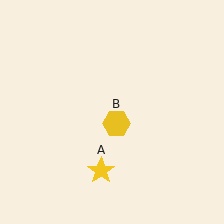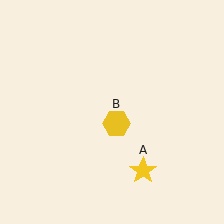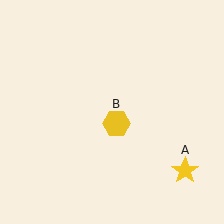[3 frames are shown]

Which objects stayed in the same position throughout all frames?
Yellow hexagon (object B) remained stationary.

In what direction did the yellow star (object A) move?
The yellow star (object A) moved right.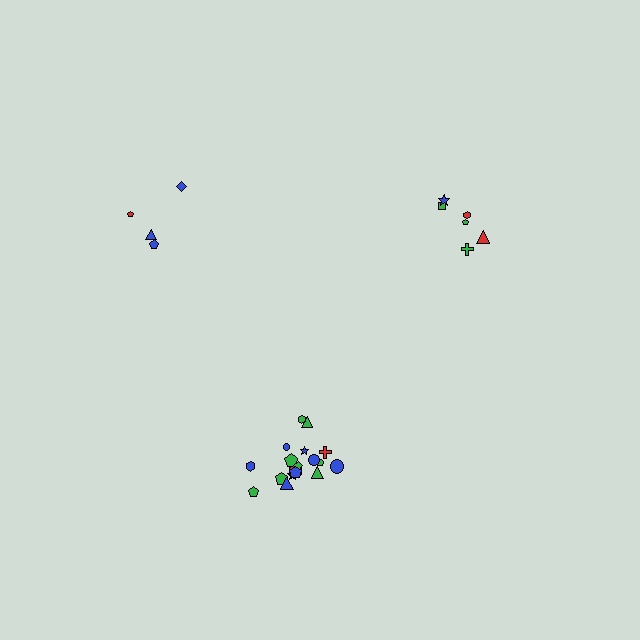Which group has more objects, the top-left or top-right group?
The top-right group.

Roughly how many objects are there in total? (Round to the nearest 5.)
Roughly 30 objects in total.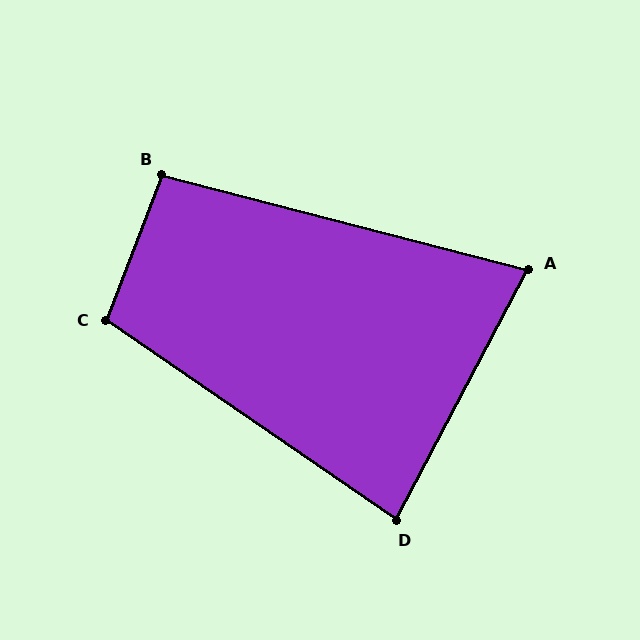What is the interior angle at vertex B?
Approximately 97 degrees (obtuse).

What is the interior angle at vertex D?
Approximately 83 degrees (acute).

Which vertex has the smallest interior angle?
A, at approximately 77 degrees.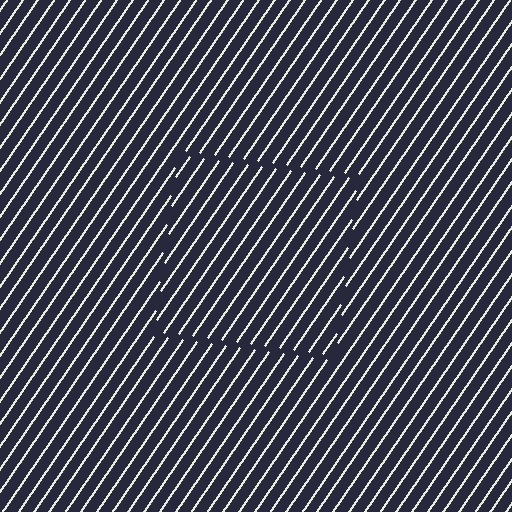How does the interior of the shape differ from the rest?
The interior of the shape contains the same grating, shifted by half a period — the contour is defined by the phase discontinuity where line-ends from the inner and outer gratings abut.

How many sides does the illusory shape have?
4 sides — the line-ends trace a square.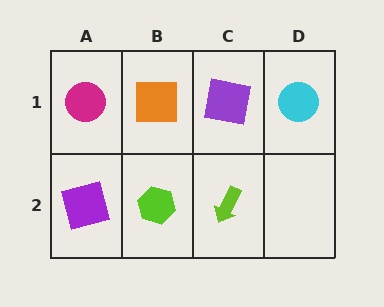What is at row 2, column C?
A lime arrow.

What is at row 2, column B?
A lime hexagon.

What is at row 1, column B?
An orange square.